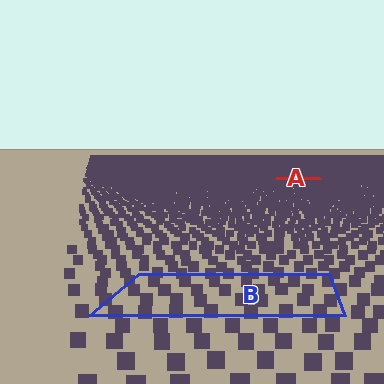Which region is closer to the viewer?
Region B is closer. The texture elements there are larger and more spread out.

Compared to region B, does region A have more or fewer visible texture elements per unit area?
Region A has more texture elements per unit area — they are packed more densely because it is farther away.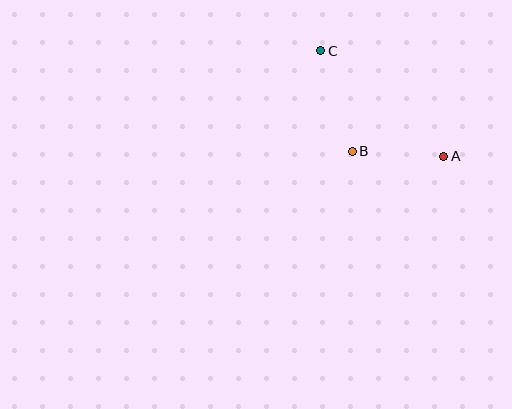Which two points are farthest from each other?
Points A and C are farthest from each other.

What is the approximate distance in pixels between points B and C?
The distance between B and C is approximately 105 pixels.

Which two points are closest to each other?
Points A and B are closest to each other.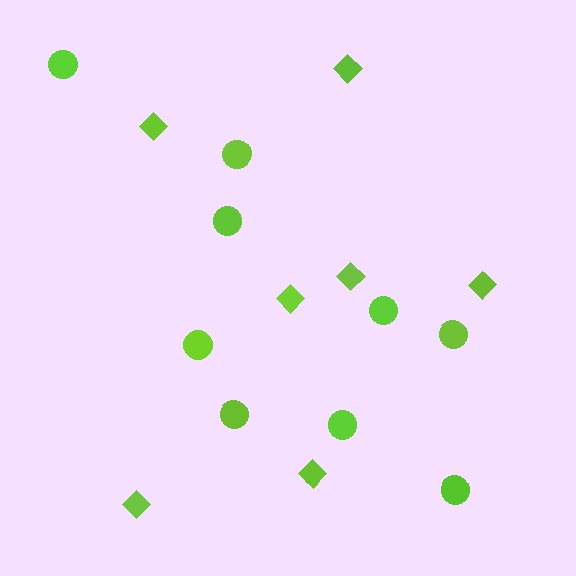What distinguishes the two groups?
There are 2 groups: one group of diamonds (7) and one group of circles (9).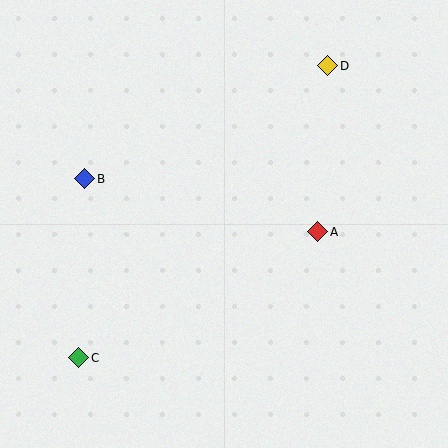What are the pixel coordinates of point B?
Point B is at (85, 179).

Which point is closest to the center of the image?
Point A at (318, 232) is closest to the center.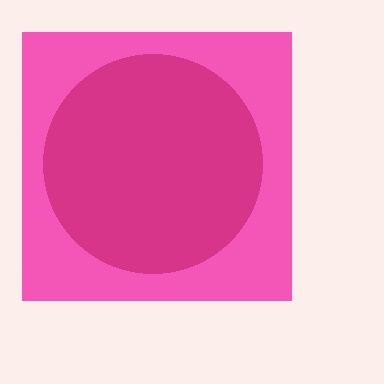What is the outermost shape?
The pink square.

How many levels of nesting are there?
2.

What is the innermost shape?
The magenta circle.